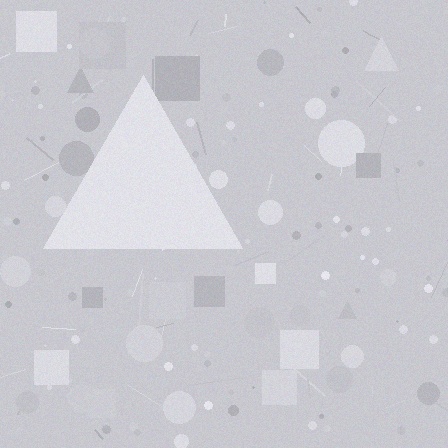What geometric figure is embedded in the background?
A triangle is embedded in the background.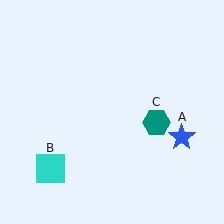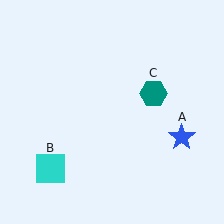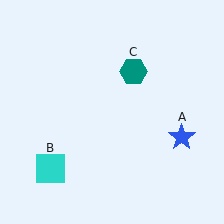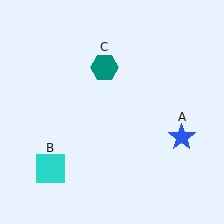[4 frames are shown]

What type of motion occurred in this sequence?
The teal hexagon (object C) rotated counterclockwise around the center of the scene.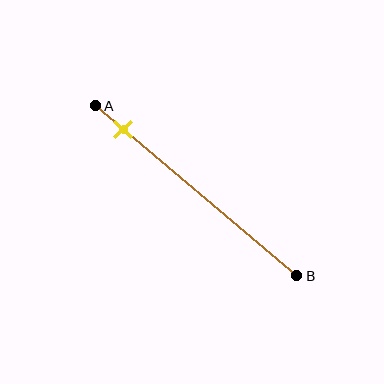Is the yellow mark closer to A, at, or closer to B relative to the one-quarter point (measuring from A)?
The yellow mark is closer to point A than the one-quarter point of segment AB.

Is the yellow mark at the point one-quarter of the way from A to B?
No, the mark is at about 15% from A, not at the 25% one-quarter point.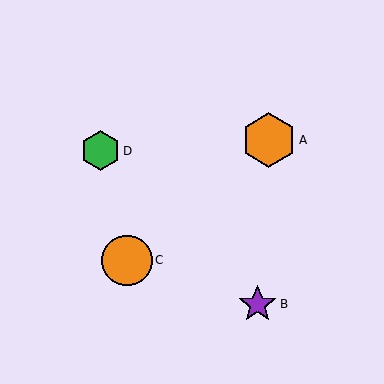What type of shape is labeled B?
Shape B is a purple star.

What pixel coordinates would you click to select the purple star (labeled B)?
Click at (258, 304) to select the purple star B.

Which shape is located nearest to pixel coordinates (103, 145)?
The green hexagon (labeled D) at (100, 151) is nearest to that location.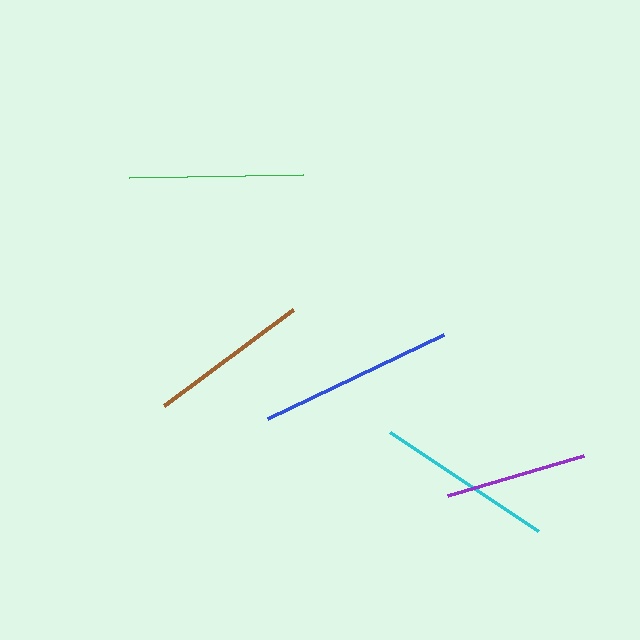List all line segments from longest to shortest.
From longest to shortest: blue, cyan, green, brown, purple.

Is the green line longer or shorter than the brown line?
The green line is longer than the brown line.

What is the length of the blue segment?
The blue segment is approximately 196 pixels long.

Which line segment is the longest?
The blue line is the longest at approximately 196 pixels.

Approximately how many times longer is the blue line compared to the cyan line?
The blue line is approximately 1.1 times the length of the cyan line.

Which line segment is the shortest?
The purple line is the shortest at approximately 142 pixels.